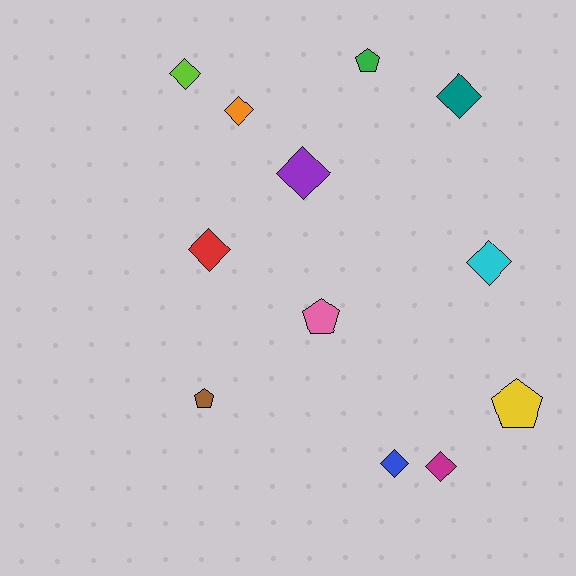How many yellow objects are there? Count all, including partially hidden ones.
There is 1 yellow object.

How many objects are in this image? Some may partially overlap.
There are 12 objects.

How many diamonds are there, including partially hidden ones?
There are 8 diamonds.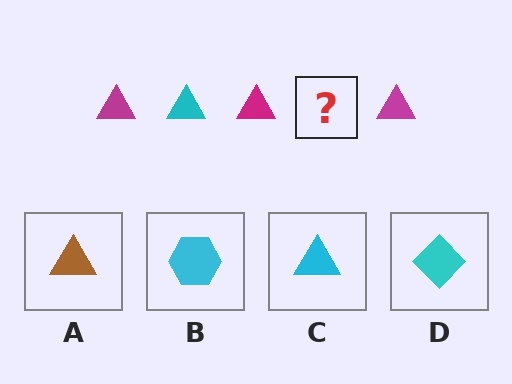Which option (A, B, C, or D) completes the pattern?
C.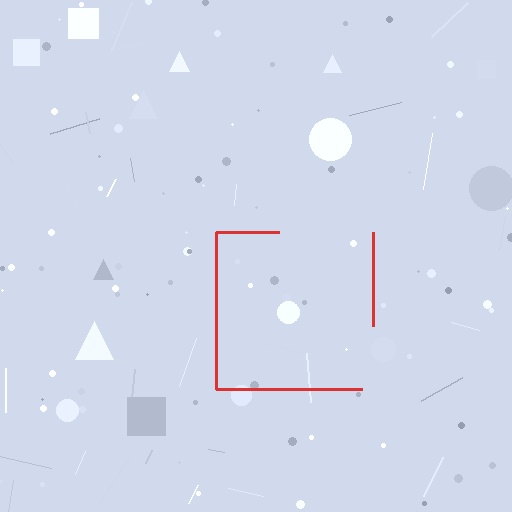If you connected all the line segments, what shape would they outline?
They would outline a square.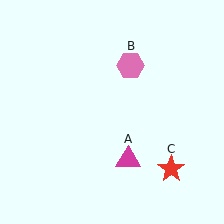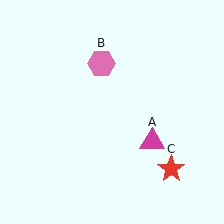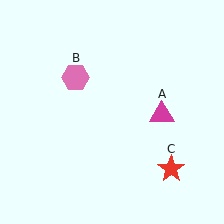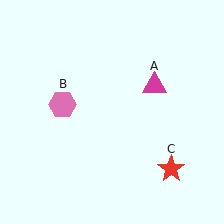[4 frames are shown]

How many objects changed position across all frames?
2 objects changed position: magenta triangle (object A), pink hexagon (object B).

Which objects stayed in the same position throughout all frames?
Red star (object C) remained stationary.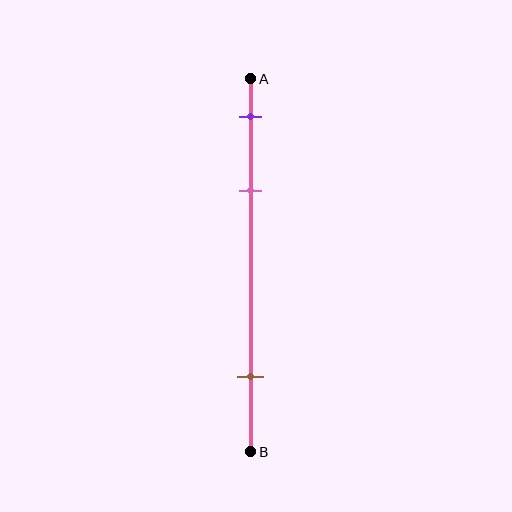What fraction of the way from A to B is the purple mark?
The purple mark is approximately 10% (0.1) of the way from A to B.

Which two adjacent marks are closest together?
The purple and pink marks are the closest adjacent pair.